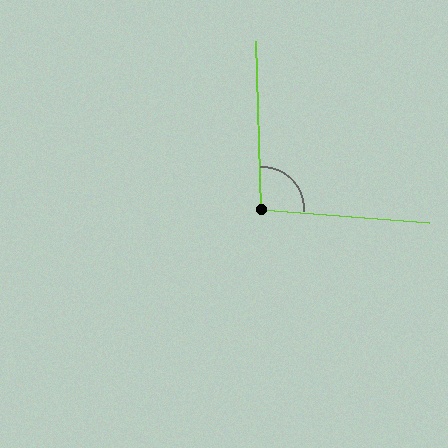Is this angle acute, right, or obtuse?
It is obtuse.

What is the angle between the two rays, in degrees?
Approximately 96 degrees.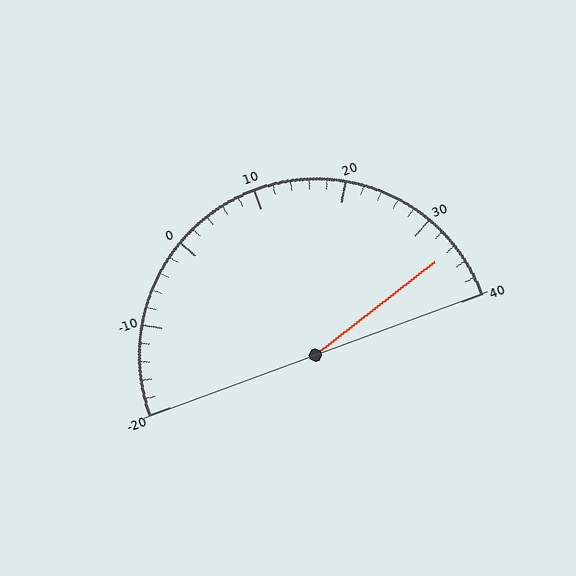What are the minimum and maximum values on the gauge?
The gauge ranges from -20 to 40.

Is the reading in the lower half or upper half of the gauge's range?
The reading is in the upper half of the range (-20 to 40).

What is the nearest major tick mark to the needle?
The nearest major tick mark is 30.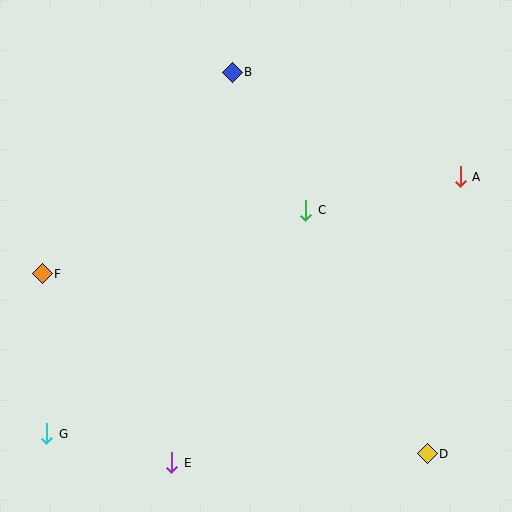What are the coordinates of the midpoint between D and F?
The midpoint between D and F is at (235, 364).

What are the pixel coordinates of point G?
Point G is at (47, 434).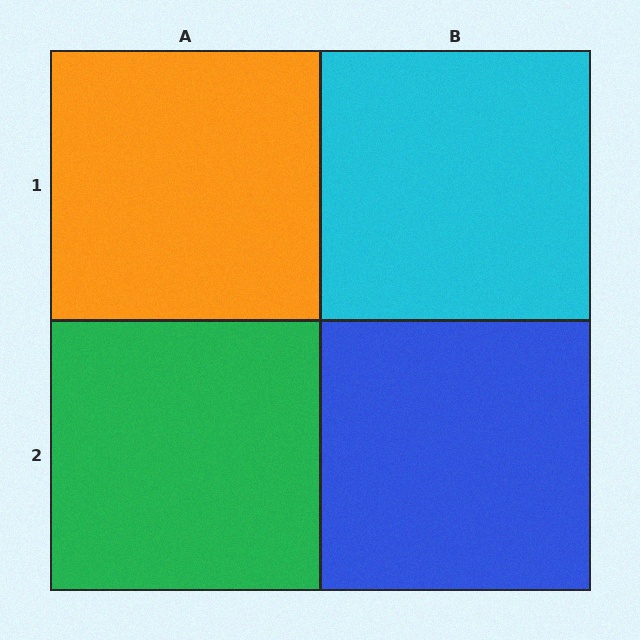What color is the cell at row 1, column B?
Cyan.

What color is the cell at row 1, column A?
Orange.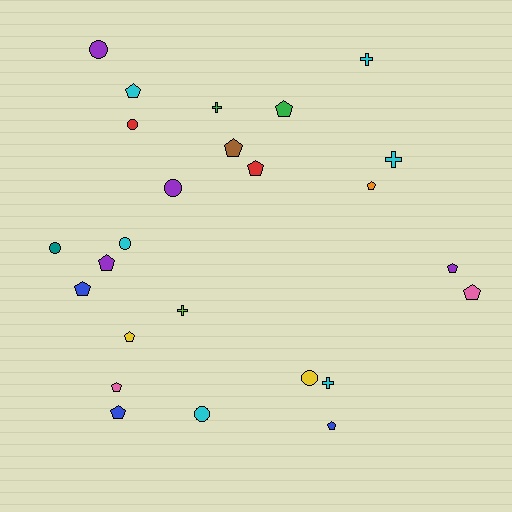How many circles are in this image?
There are 7 circles.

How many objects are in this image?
There are 25 objects.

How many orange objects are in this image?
There is 1 orange object.